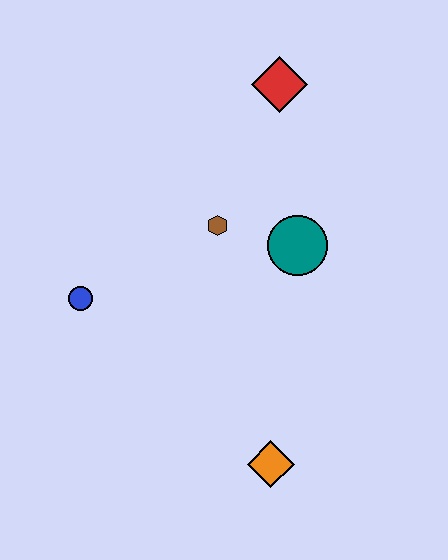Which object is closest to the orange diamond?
The teal circle is closest to the orange diamond.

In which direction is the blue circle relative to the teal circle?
The blue circle is to the left of the teal circle.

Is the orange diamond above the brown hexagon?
No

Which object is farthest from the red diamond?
The orange diamond is farthest from the red diamond.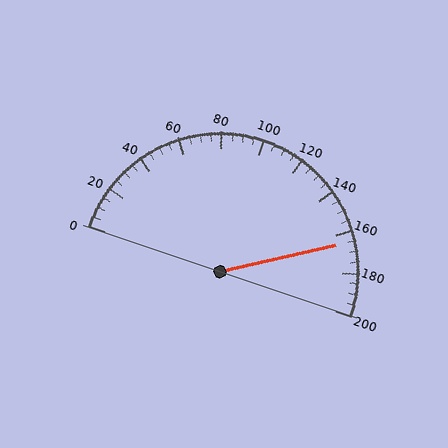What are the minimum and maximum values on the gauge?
The gauge ranges from 0 to 200.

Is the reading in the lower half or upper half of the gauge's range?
The reading is in the upper half of the range (0 to 200).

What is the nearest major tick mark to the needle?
The nearest major tick mark is 160.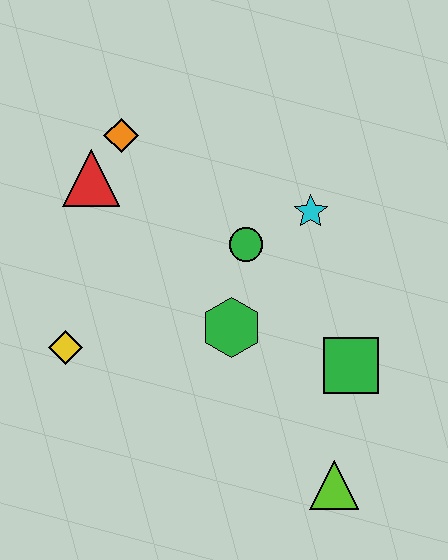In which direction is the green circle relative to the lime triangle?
The green circle is above the lime triangle.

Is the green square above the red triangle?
No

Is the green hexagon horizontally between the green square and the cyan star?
No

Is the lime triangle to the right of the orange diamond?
Yes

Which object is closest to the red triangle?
The orange diamond is closest to the red triangle.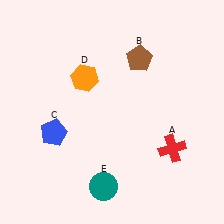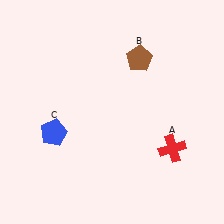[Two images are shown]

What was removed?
The orange hexagon (D), the teal circle (E) were removed in Image 2.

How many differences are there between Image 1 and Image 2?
There are 2 differences between the two images.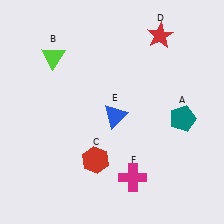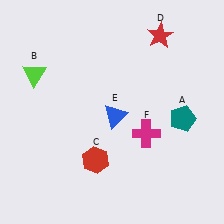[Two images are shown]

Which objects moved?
The objects that moved are: the lime triangle (B), the magenta cross (F).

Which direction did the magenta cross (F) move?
The magenta cross (F) moved up.